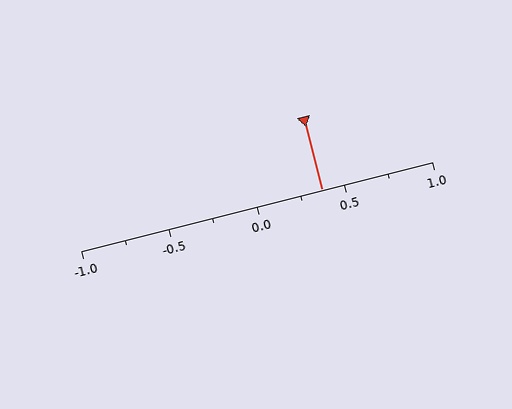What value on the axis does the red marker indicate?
The marker indicates approximately 0.38.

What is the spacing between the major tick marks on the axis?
The major ticks are spaced 0.5 apart.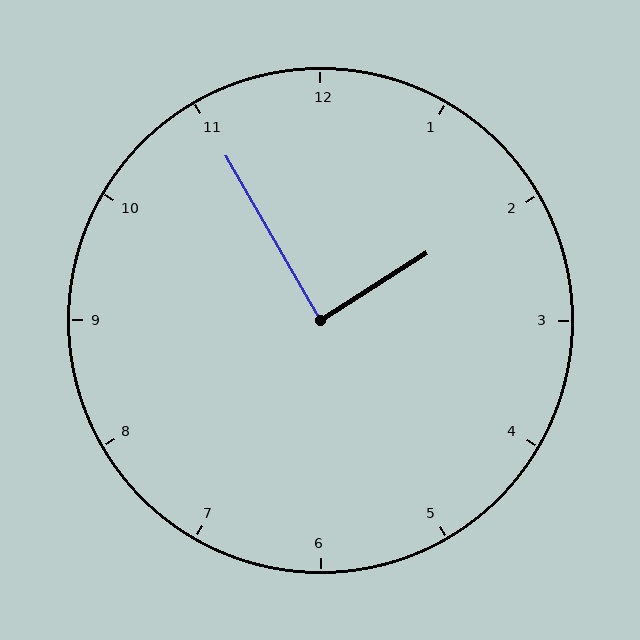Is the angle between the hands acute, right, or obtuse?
It is right.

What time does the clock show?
1:55.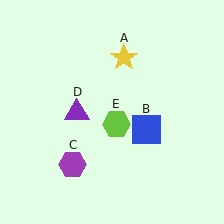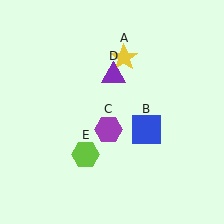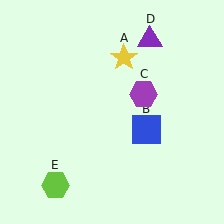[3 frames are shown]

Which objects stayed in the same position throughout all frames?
Yellow star (object A) and blue square (object B) remained stationary.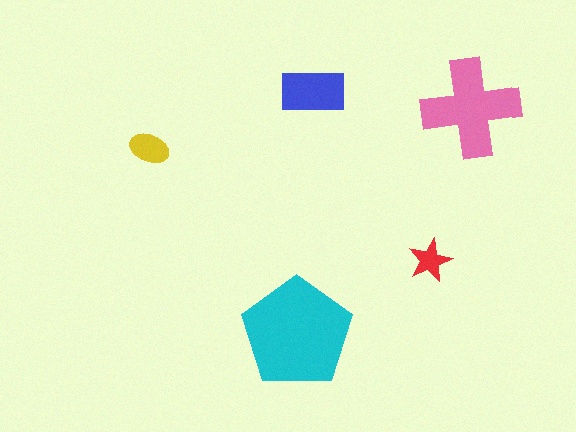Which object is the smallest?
The red star.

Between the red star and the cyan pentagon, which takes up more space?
The cyan pentagon.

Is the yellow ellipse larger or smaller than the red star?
Larger.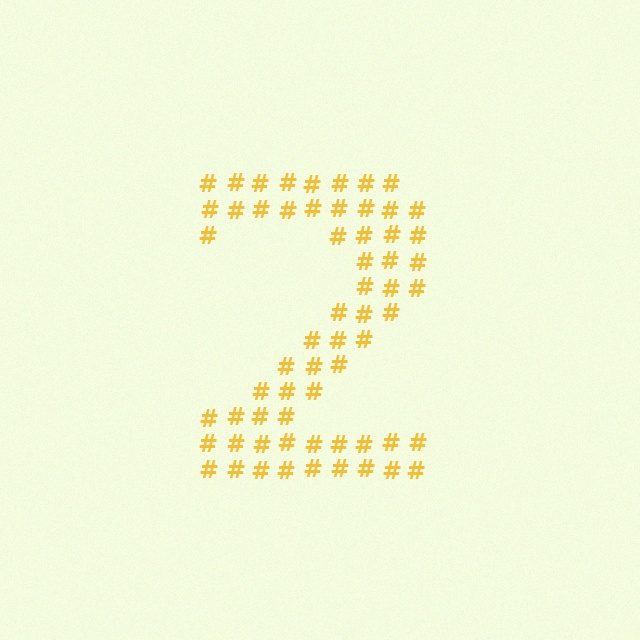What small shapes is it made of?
It is made of small hash symbols.